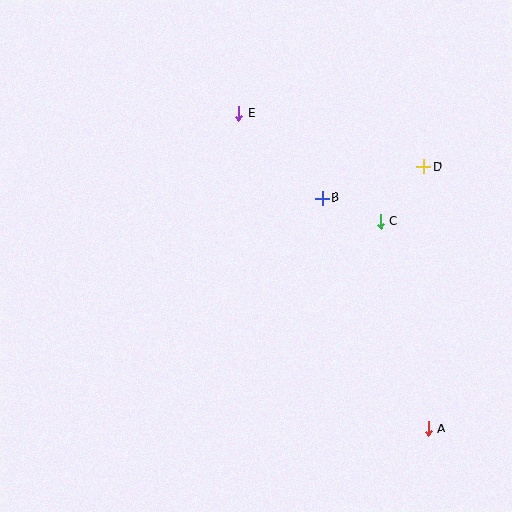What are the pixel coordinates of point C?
Point C is at (380, 221).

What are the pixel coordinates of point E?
Point E is at (239, 114).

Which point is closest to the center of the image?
Point B at (322, 198) is closest to the center.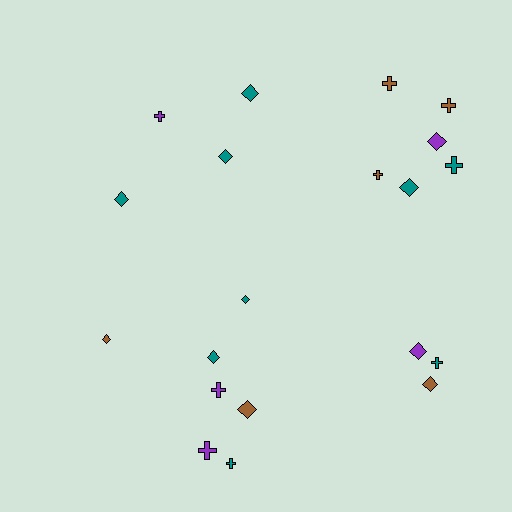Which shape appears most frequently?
Diamond, with 11 objects.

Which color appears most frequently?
Teal, with 9 objects.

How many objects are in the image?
There are 20 objects.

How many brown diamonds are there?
There are 3 brown diamonds.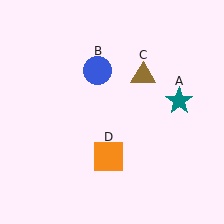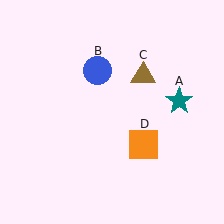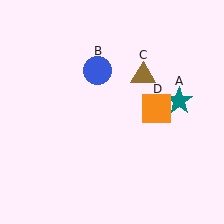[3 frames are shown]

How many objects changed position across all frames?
1 object changed position: orange square (object D).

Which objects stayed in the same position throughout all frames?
Teal star (object A) and blue circle (object B) and brown triangle (object C) remained stationary.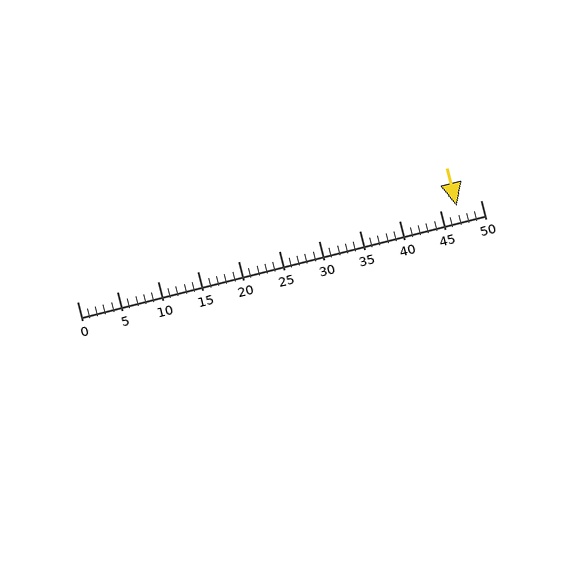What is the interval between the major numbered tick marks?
The major tick marks are spaced 5 units apart.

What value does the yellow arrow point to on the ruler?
The yellow arrow points to approximately 47.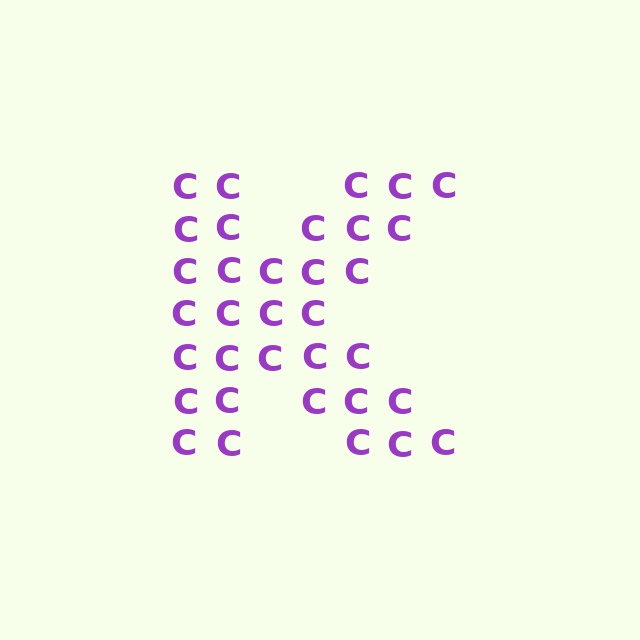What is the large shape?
The large shape is the letter K.